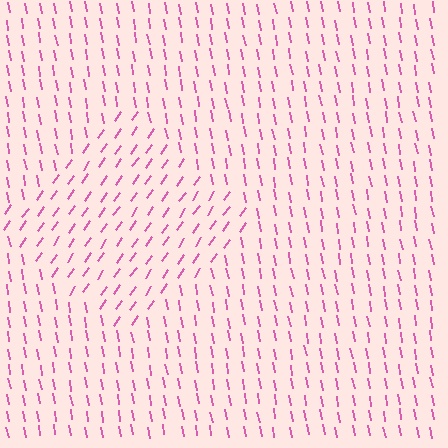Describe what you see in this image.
The image is filled with small pink line segments. A diamond region in the image has lines oriented differently from the surrounding lines, creating a visible texture boundary.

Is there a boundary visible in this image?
Yes, there is a texture boundary formed by a change in line orientation.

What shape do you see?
I see a diamond.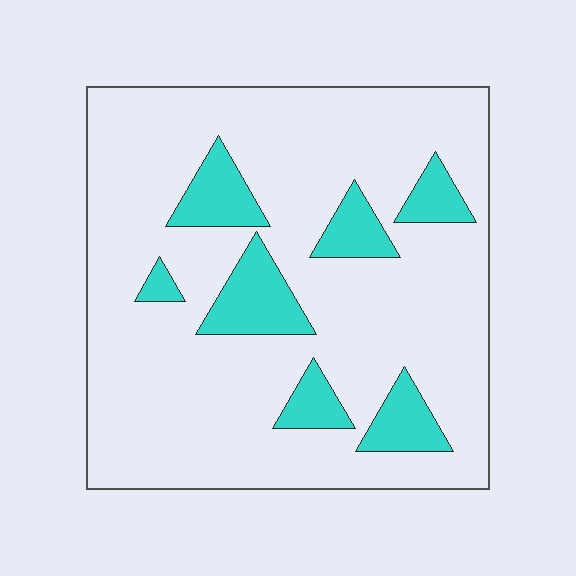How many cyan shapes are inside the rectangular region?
7.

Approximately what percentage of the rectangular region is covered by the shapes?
Approximately 15%.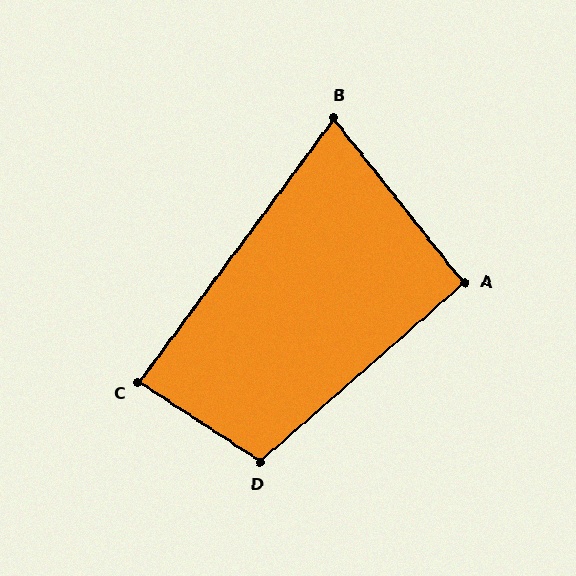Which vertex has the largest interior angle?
D, at approximately 105 degrees.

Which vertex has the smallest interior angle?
B, at approximately 75 degrees.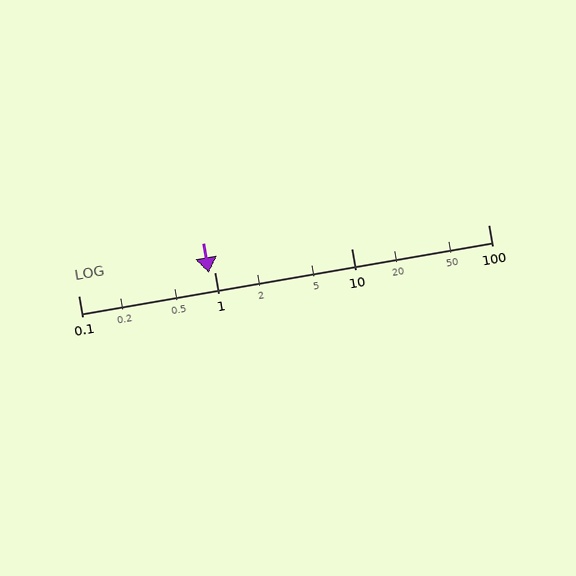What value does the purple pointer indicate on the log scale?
The pointer indicates approximately 0.91.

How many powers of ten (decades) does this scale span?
The scale spans 3 decades, from 0.1 to 100.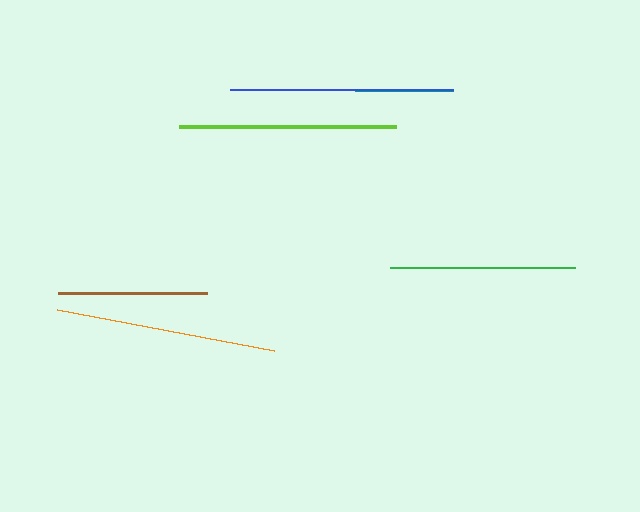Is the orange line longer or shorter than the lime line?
The orange line is longer than the lime line.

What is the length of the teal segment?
The teal segment is approximately 98 pixels long.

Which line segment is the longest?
The blue line is the longest at approximately 223 pixels.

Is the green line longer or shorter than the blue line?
The blue line is longer than the green line.